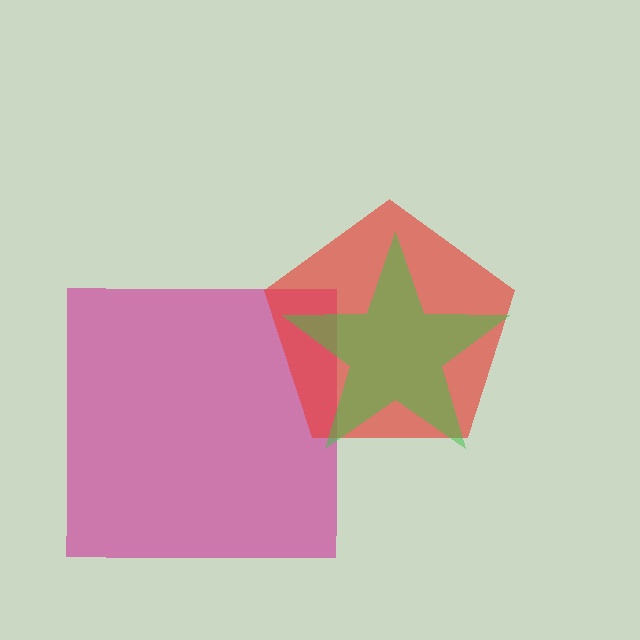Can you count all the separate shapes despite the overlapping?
Yes, there are 3 separate shapes.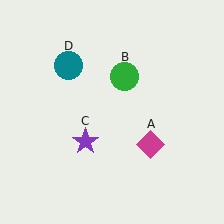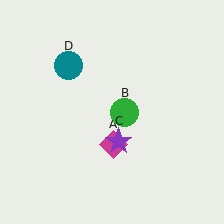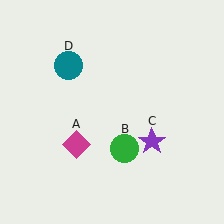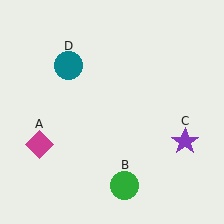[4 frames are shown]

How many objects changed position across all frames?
3 objects changed position: magenta diamond (object A), green circle (object B), purple star (object C).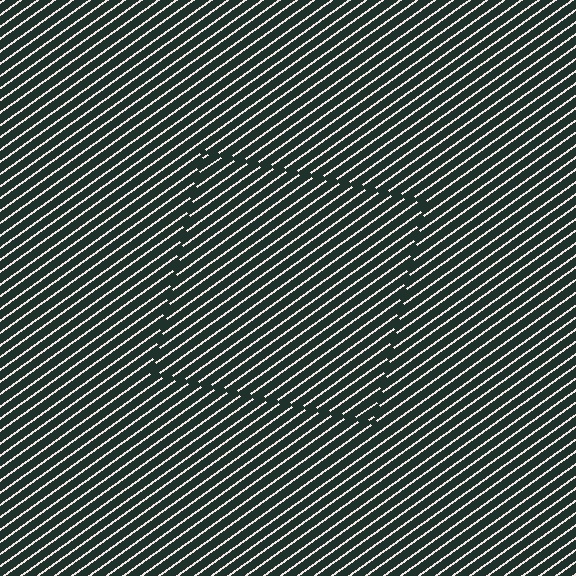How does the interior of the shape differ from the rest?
The interior of the shape contains the same grating, shifted by half a period — the contour is defined by the phase discontinuity where line-ends from the inner and outer gratings abut.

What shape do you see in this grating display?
An illusory square. The interior of the shape contains the same grating, shifted by half a period — the contour is defined by the phase discontinuity where line-ends from the inner and outer gratings abut.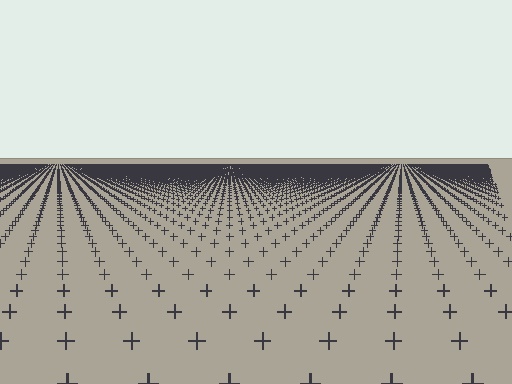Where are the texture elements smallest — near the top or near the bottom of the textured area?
Near the top.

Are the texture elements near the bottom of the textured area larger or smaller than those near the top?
Larger. Near the bottom, elements are closer to the viewer and appear at a bigger on-screen size.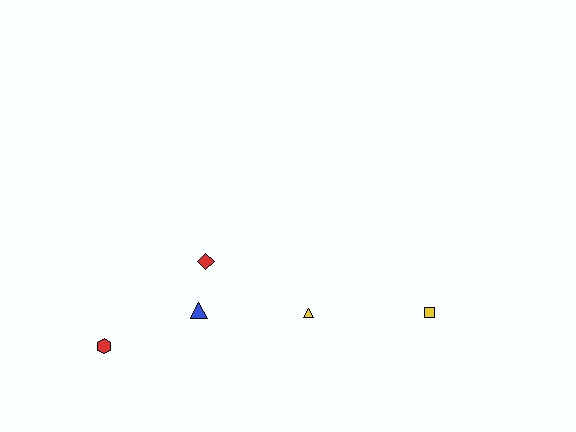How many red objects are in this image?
There are 2 red objects.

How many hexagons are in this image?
There is 1 hexagon.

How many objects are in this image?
There are 5 objects.